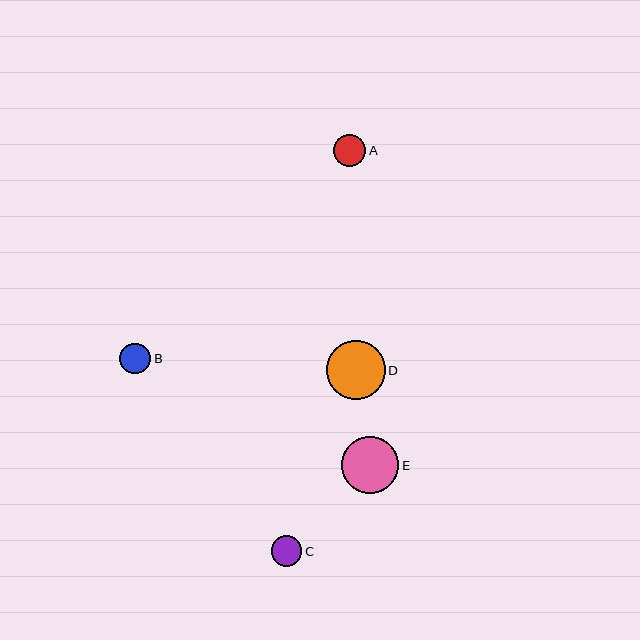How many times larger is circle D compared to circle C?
Circle D is approximately 1.9 times the size of circle C.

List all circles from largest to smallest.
From largest to smallest: D, E, A, B, C.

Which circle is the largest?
Circle D is the largest with a size of approximately 59 pixels.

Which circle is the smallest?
Circle C is the smallest with a size of approximately 30 pixels.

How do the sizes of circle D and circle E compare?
Circle D and circle E are approximately the same size.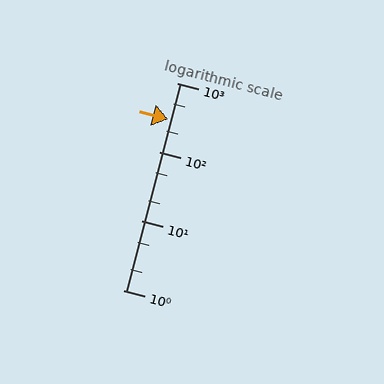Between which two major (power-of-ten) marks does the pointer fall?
The pointer is between 100 and 1000.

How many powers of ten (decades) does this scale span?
The scale spans 3 decades, from 1 to 1000.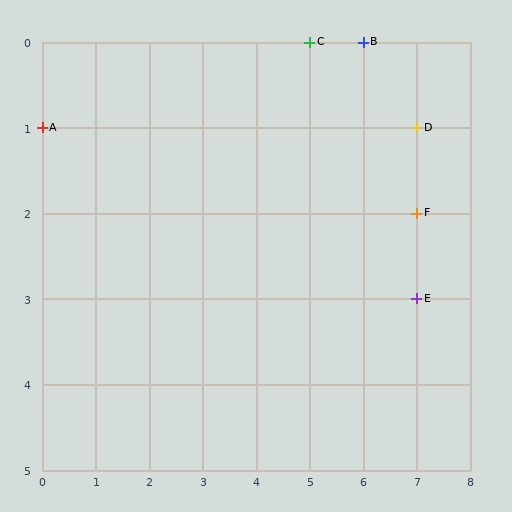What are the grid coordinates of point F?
Point F is at grid coordinates (7, 2).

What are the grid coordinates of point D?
Point D is at grid coordinates (7, 1).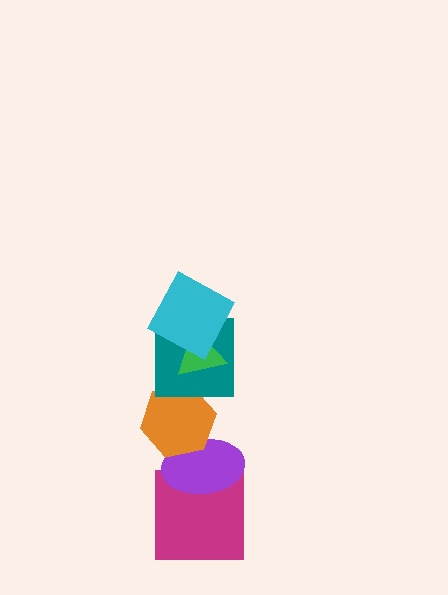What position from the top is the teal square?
The teal square is 3rd from the top.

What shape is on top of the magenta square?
The purple ellipse is on top of the magenta square.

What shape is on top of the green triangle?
The cyan square is on top of the green triangle.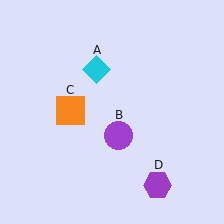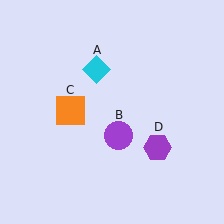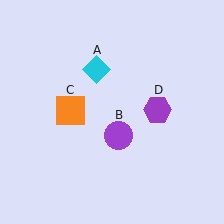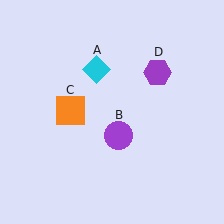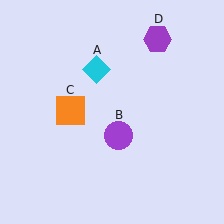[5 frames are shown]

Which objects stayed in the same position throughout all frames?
Cyan diamond (object A) and purple circle (object B) and orange square (object C) remained stationary.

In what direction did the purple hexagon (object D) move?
The purple hexagon (object D) moved up.